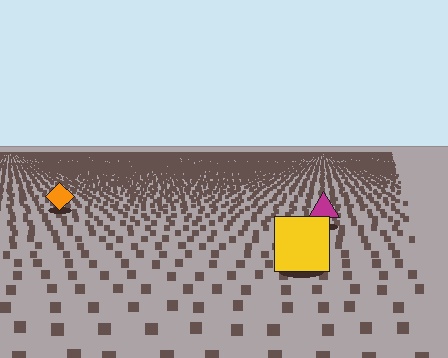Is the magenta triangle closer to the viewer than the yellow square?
No. The yellow square is closer — you can tell from the texture gradient: the ground texture is coarser near it.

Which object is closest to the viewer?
The yellow square is closest. The texture marks near it are larger and more spread out.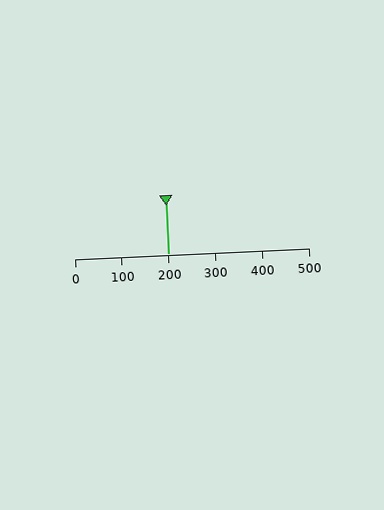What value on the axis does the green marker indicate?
The marker indicates approximately 200.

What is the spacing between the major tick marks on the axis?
The major ticks are spaced 100 apart.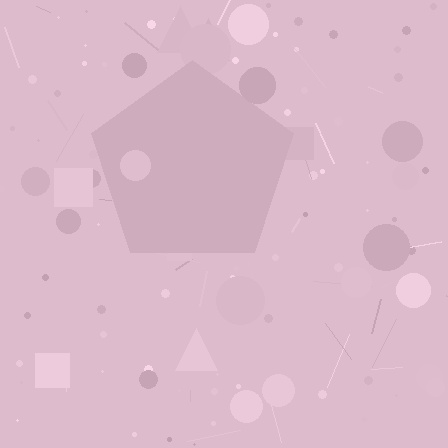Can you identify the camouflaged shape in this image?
The camouflaged shape is a pentagon.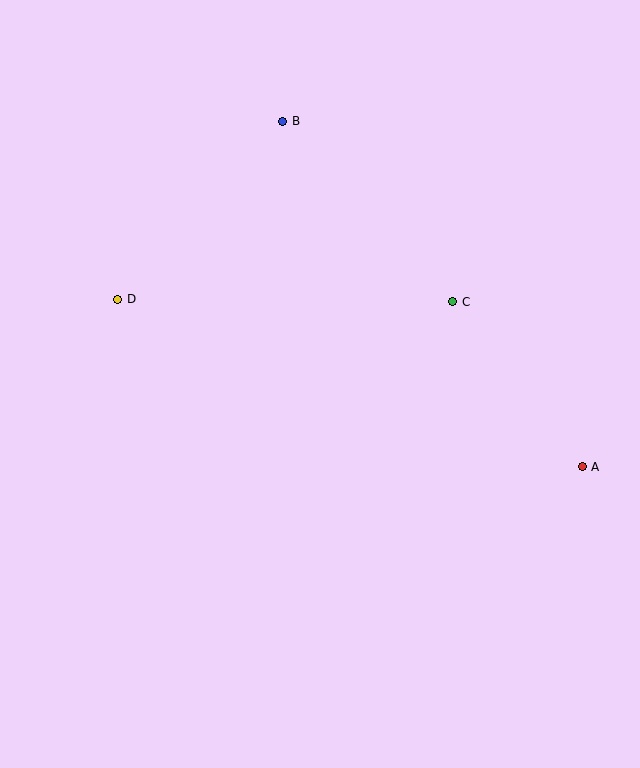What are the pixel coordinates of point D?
Point D is at (117, 299).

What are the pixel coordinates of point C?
Point C is at (453, 302).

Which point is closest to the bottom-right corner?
Point A is closest to the bottom-right corner.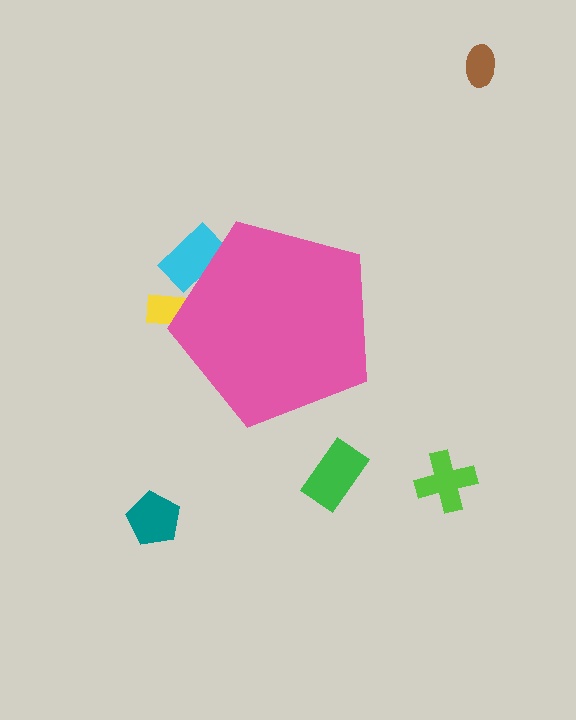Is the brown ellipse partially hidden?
No, the brown ellipse is fully visible.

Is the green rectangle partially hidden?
No, the green rectangle is fully visible.